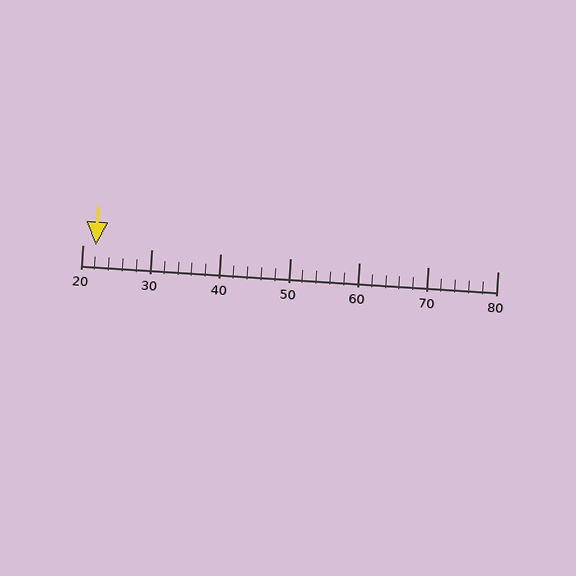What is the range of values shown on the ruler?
The ruler shows values from 20 to 80.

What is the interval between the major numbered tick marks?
The major tick marks are spaced 10 units apart.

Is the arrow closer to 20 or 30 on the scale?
The arrow is closer to 20.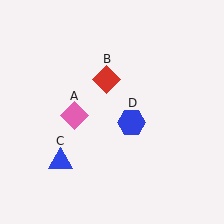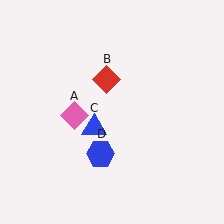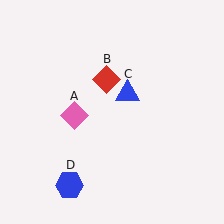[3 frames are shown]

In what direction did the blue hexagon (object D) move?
The blue hexagon (object D) moved down and to the left.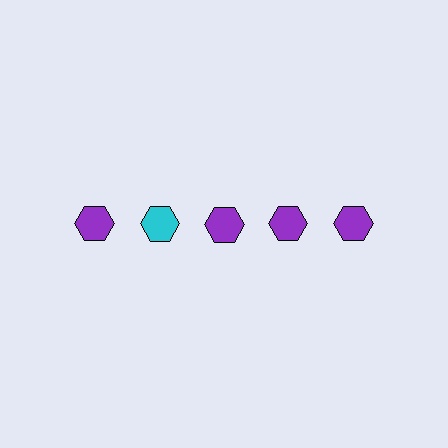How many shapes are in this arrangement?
There are 5 shapes arranged in a grid pattern.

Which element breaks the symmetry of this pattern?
The cyan hexagon in the top row, second from left column breaks the symmetry. All other shapes are purple hexagons.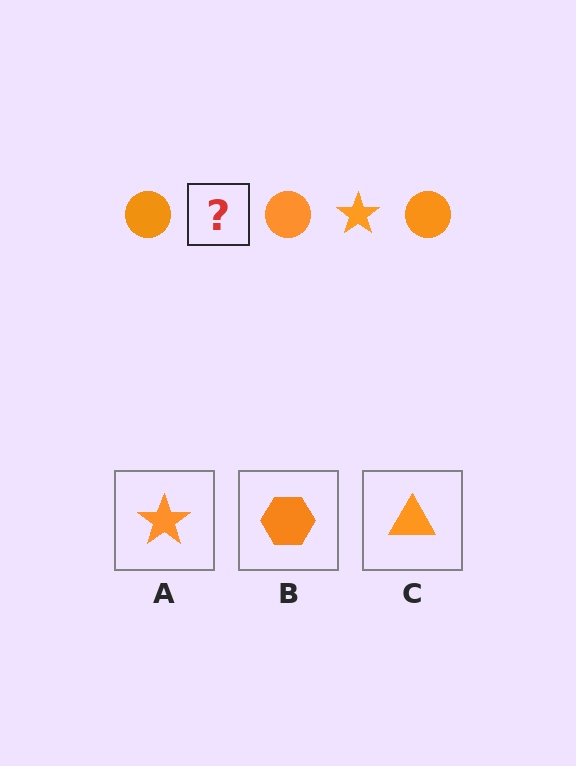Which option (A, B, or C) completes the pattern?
A.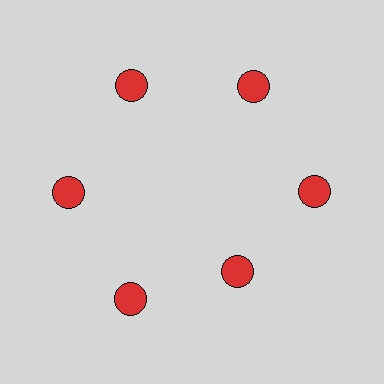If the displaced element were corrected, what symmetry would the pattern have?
It would have 6-fold rotational symmetry — the pattern would map onto itself every 60 degrees.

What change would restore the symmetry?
The symmetry would be restored by moving it outward, back onto the ring so that all 6 circles sit at equal angles and equal distance from the center.